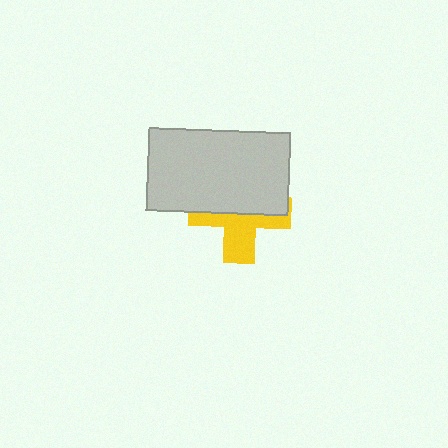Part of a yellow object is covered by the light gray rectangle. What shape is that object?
It is a cross.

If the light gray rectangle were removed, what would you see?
You would see the complete yellow cross.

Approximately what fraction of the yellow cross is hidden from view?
Roughly 52% of the yellow cross is hidden behind the light gray rectangle.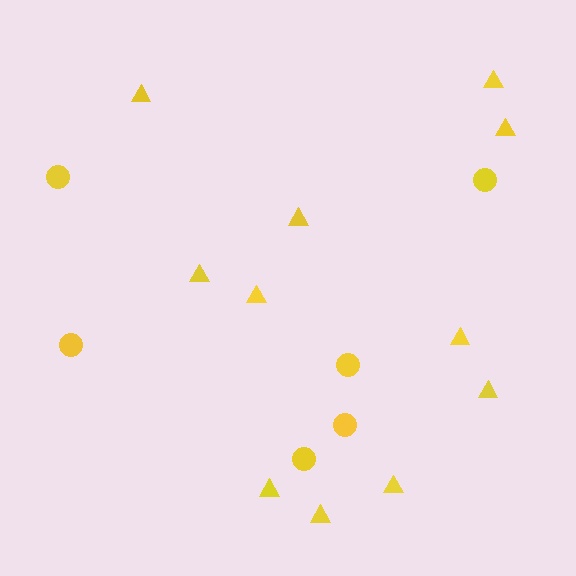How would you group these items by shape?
There are 2 groups: one group of triangles (11) and one group of circles (6).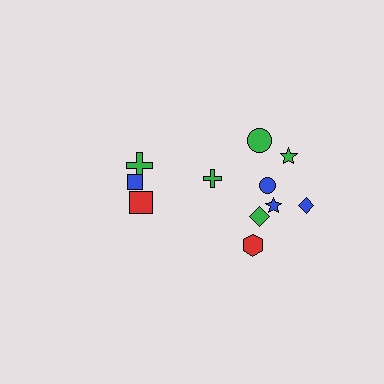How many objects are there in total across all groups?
There are 11 objects.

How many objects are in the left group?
There are 3 objects.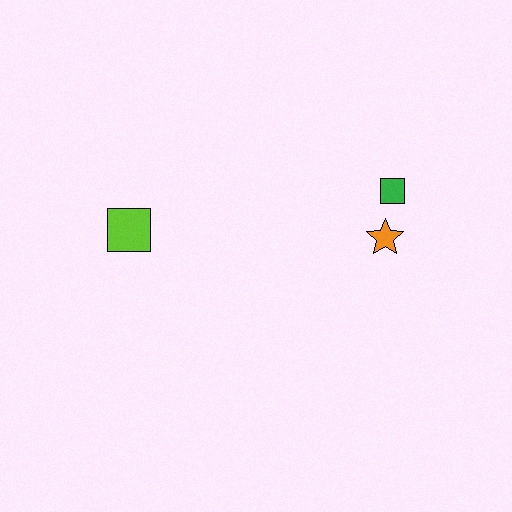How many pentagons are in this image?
There are no pentagons.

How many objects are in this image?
There are 3 objects.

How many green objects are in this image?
There is 1 green object.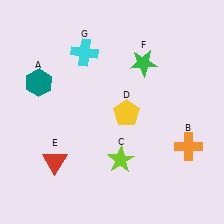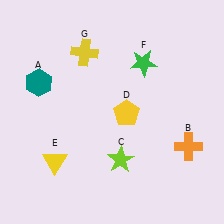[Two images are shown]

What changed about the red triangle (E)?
In Image 1, E is red. In Image 2, it changed to yellow.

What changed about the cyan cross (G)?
In Image 1, G is cyan. In Image 2, it changed to yellow.